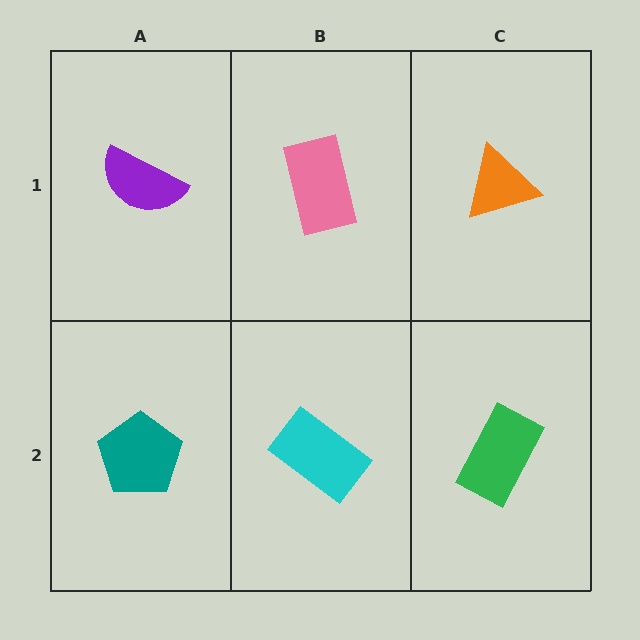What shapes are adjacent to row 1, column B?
A cyan rectangle (row 2, column B), a purple semicircle (row 1, column A), an orange triangle (row 1, column C).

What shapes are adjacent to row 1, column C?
A green rectangle (row 2, column C), a pink rectangle (row 1, column B).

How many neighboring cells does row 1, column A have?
2.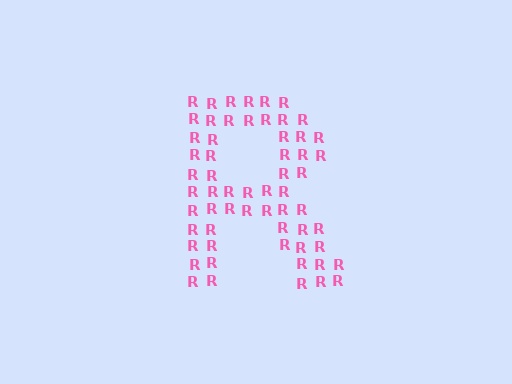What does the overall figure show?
The overall figure shows the letter R.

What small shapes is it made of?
It is made of small letter R's.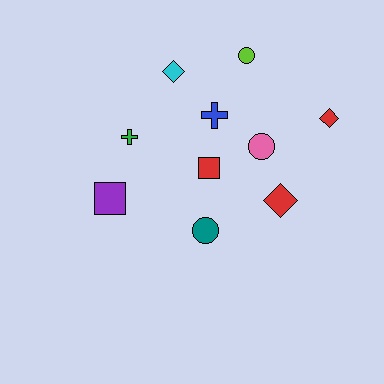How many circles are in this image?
There are 3 circles.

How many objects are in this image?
There are 10 objects.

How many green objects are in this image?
There is 1 green object.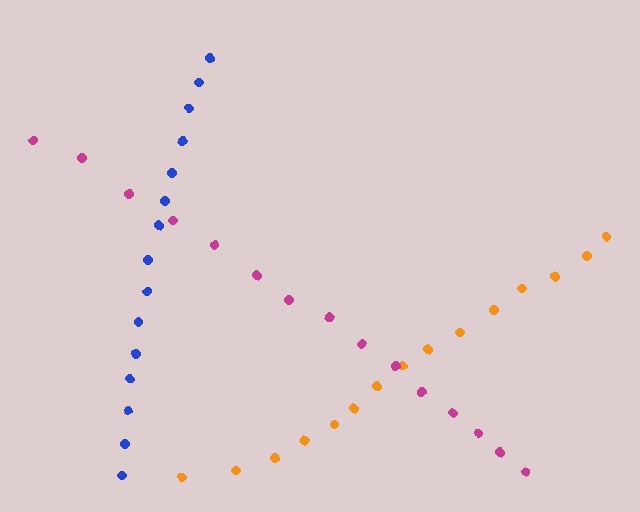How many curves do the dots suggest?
There are 3 distinct paths.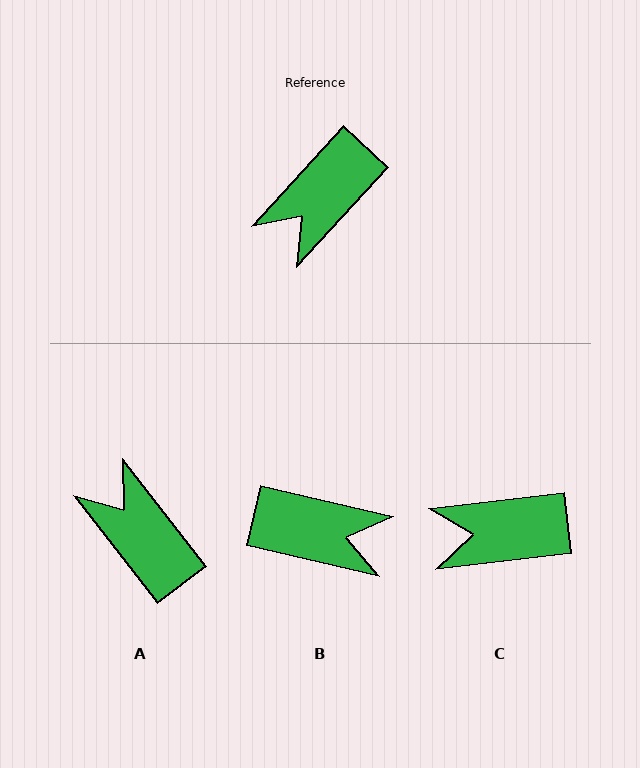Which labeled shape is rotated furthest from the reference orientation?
B, about 120 degrees away.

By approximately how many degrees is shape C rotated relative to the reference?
Approximately 40 degrees clockwise.